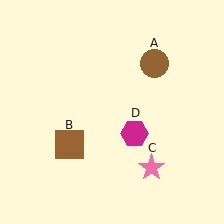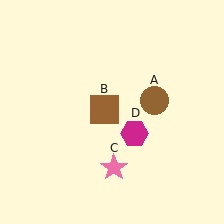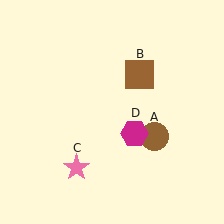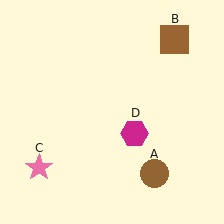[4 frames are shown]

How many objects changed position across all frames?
3 objects changed position: brown circle (object A), brown square (object B), pink star (object C).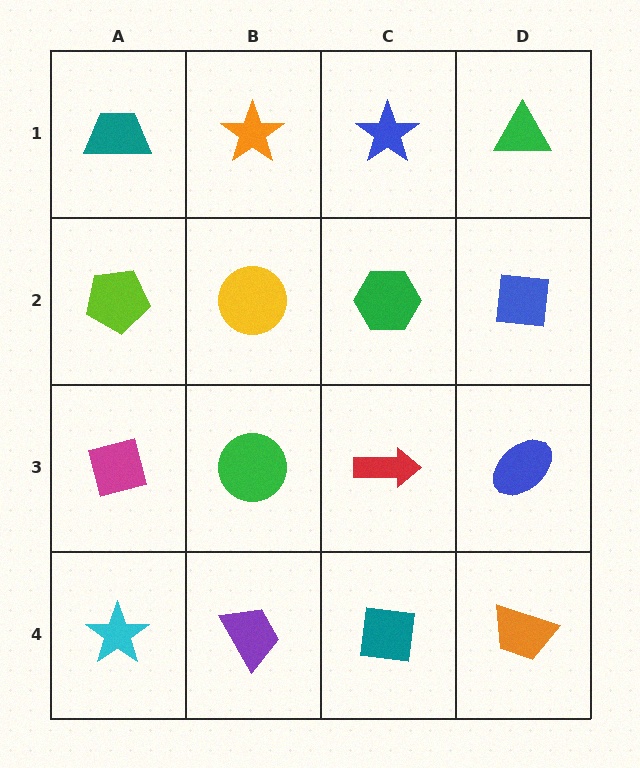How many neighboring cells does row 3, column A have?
3.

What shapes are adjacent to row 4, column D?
A blue ellipse (row 3, column D), a teal square (row 4, column C).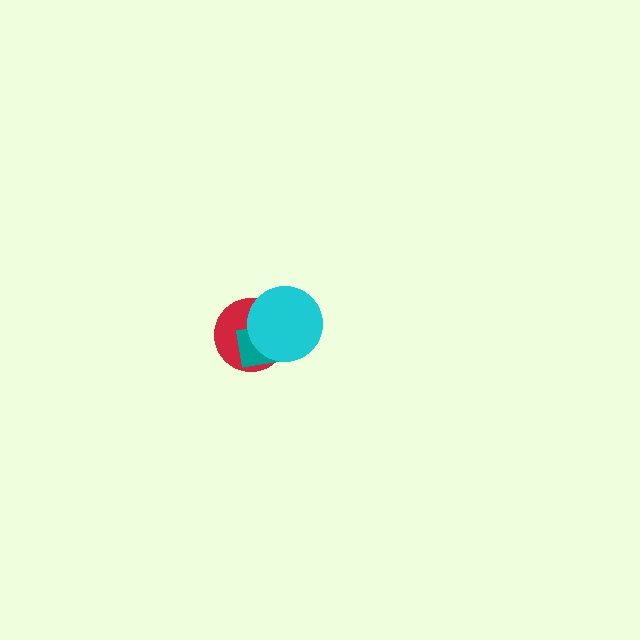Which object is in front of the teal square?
The cyan circle is in front of the teal square.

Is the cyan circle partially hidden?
No, no other shape covers it.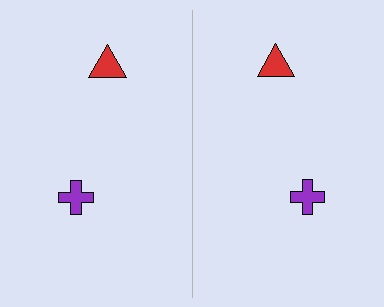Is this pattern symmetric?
Yes, this pattern has bilateral (reflection) symmetry.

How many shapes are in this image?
There are 4 shapes in this image.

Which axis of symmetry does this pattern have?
The pattern has a vertical axis of symmetry running through the center of the image.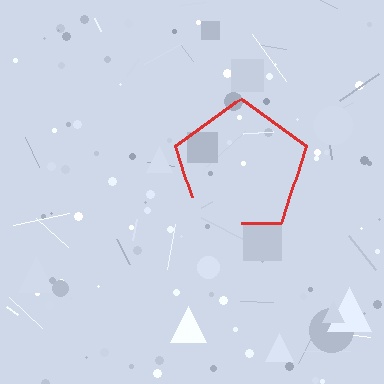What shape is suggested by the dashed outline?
The dashed outline suggests a pentagon.